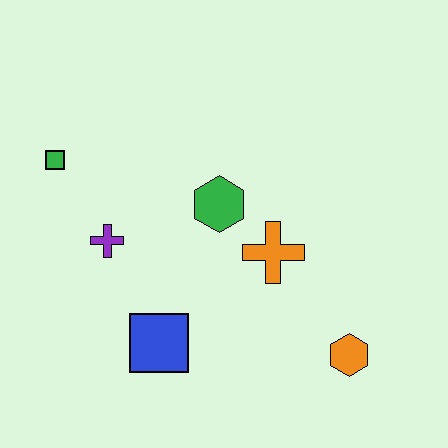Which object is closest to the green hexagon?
The orange cross is closest to the green hexagon.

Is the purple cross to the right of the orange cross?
No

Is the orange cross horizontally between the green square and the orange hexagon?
Yes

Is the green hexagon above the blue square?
Yes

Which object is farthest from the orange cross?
The green square is farthest from the orange cross.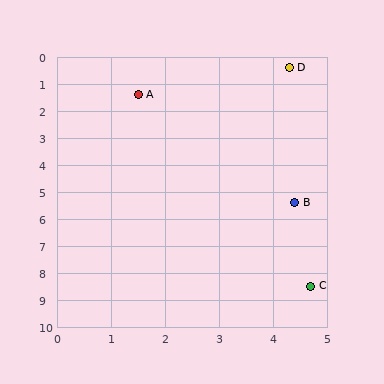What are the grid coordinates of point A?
Point A is at approximately (1.5, 1.4).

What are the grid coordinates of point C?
Point C is at approximately (4.7, 8.5).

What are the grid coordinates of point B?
Point B is at approximately (4.4, 5.4).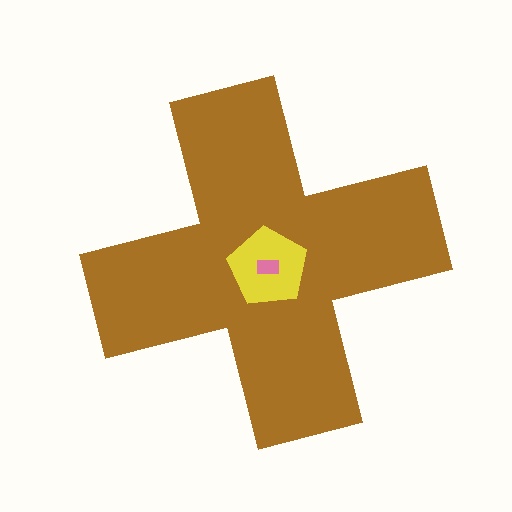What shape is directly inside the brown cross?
The yellow pentagon.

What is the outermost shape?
The brown cross.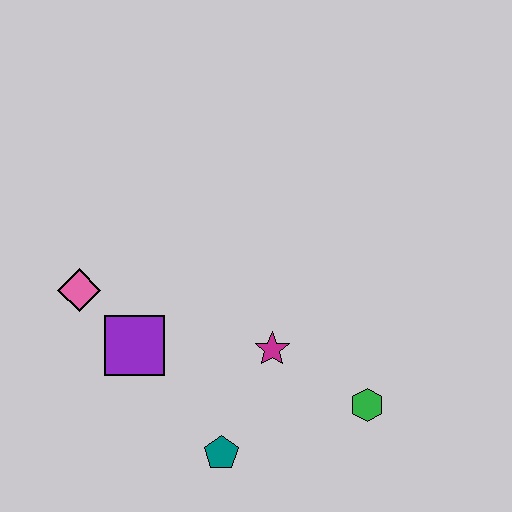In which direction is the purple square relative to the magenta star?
The purple square is to the left of the magenta star.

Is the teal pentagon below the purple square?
Yes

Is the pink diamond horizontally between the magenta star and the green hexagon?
No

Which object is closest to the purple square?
The pink diamond is closest to the purple square.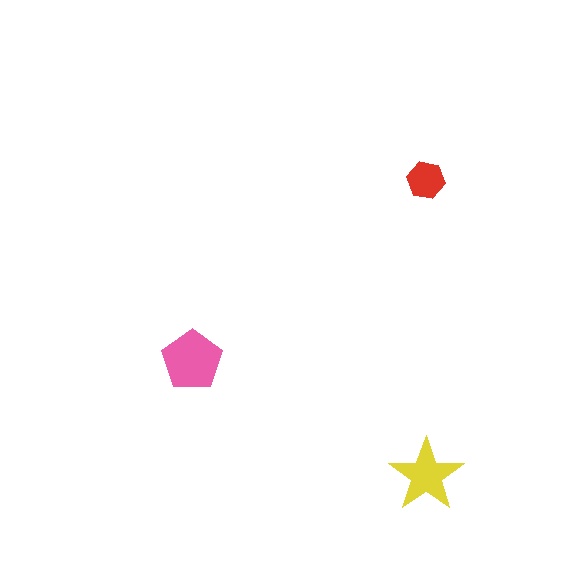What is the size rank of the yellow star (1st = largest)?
2nd.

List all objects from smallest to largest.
The red hexagon, the yellow star, the pink pentagon.